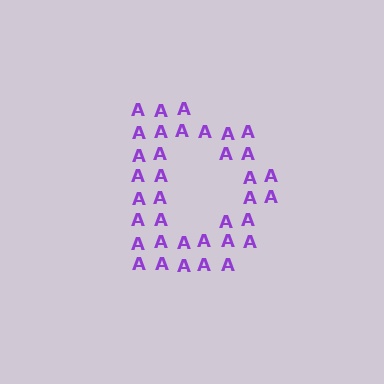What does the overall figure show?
The overall figure shows the letter D.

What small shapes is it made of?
It is made of small letter A's.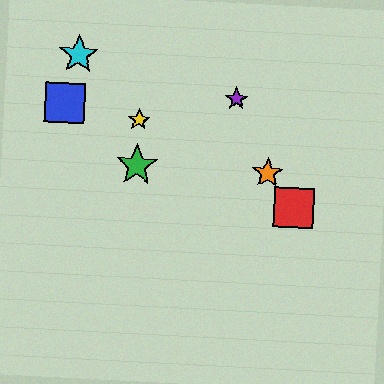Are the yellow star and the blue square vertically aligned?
No, the yellow star is at x≈139 and the blue square is at x≈65.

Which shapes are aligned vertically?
The green star, the yellow star are aligned vertically.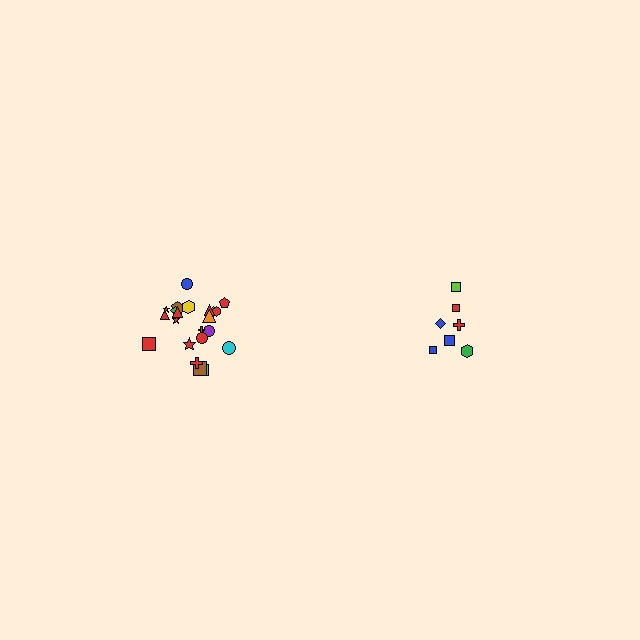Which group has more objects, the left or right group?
The left group.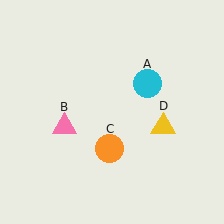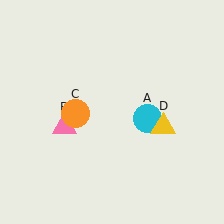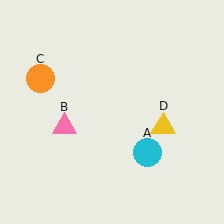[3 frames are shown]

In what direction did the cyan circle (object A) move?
The cyan circle (object A) moved down.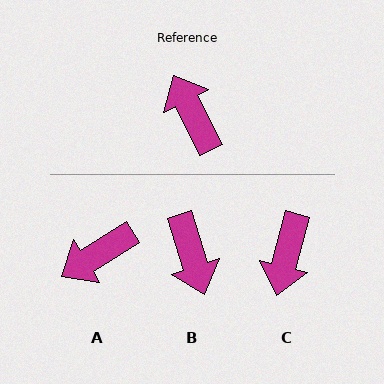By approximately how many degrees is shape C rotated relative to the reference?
Approximately 139 degrees counter-clockwise.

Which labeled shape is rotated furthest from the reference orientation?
B, about 171 degrees away.